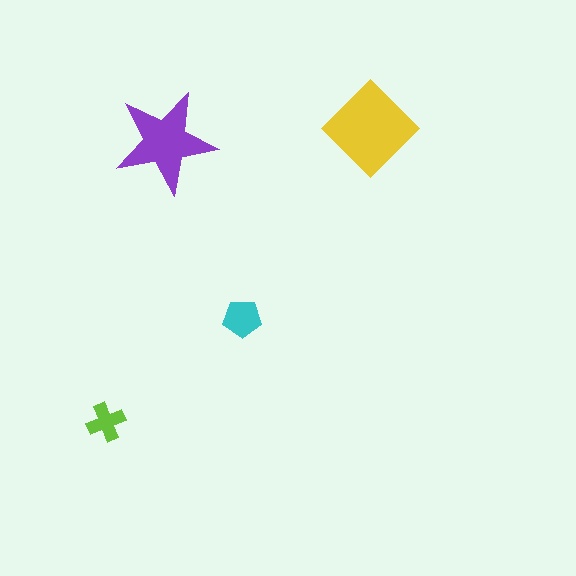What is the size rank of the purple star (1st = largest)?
2nd.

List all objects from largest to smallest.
The yellow diamond, the purple star, the cyan pentagon, the lime cross.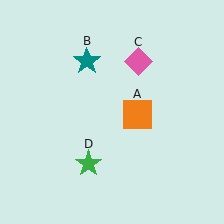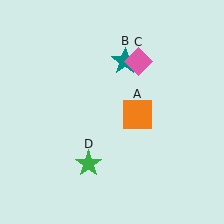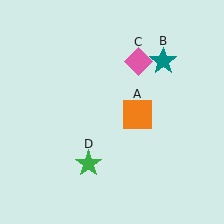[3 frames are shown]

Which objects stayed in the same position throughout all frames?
Orange square (object A) and pink diamond (object C) and green star (object D) remained stationary.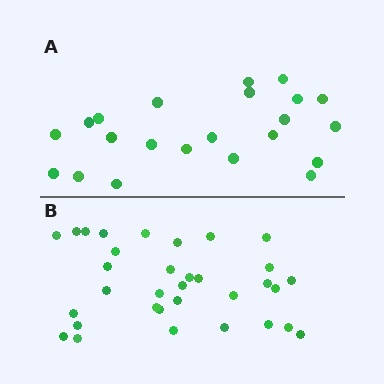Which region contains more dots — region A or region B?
Region B (the bottom region) has more dots.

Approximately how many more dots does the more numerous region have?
Region B has roughly 12 or so more dots than region A.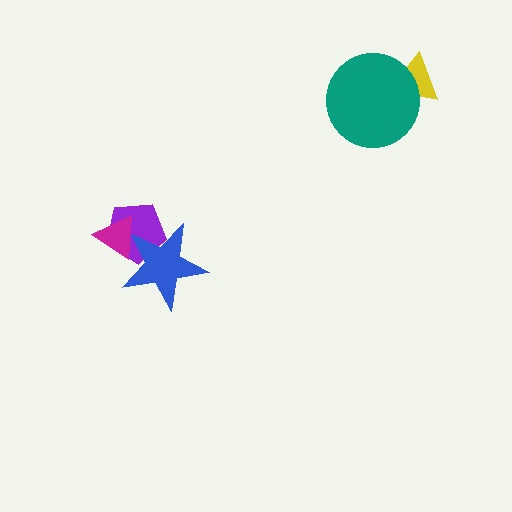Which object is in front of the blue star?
The magenta triangle is in front of the blue star.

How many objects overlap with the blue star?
2 objects overlap with the blue star.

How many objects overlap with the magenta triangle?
2 objects overlap with the magenta triangle.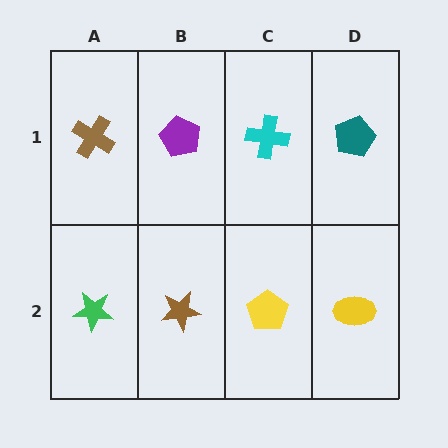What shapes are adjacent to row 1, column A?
A green star (row 2, column A), a purple pentagon (row 1, column B).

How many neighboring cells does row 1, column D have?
2.